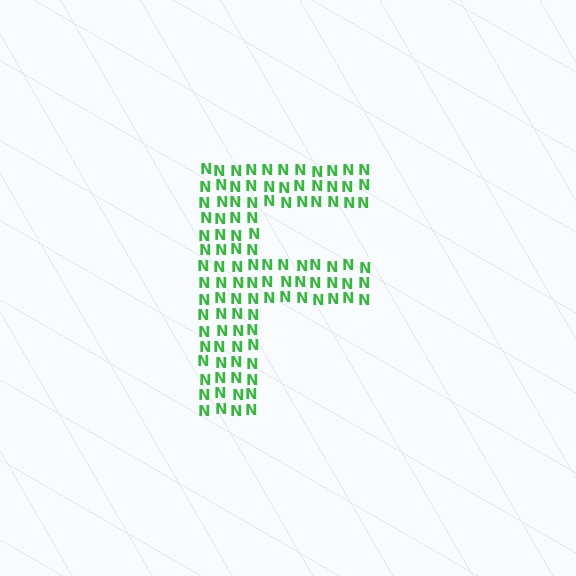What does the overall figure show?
The overall figure shows the letter F.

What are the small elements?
The small elements are letter N's.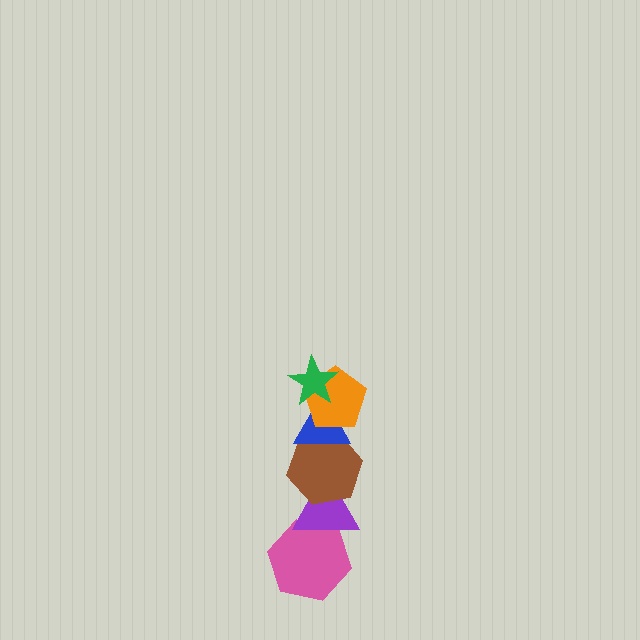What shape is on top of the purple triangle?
The brown hexagon is on top of the purple triangle.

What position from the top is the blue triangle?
The blue triangle is 3rd from the top.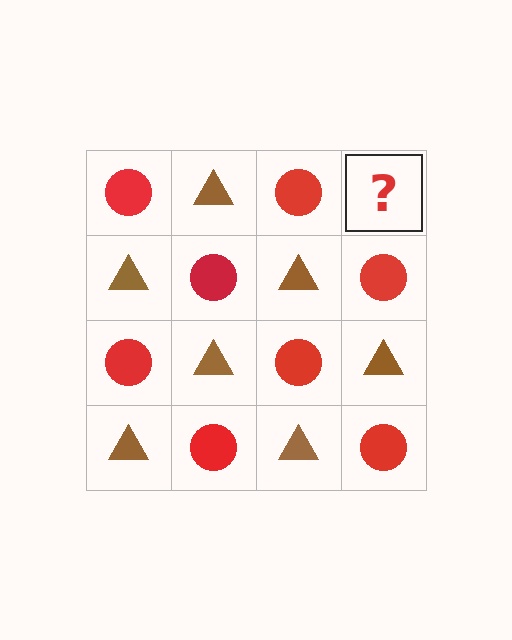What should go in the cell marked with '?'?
The missing cell should contain a brown triangle.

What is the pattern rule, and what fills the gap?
The rule is that it alternates red circle and brown triangle in a checkerboard pattern. The gap should be filled with a brown triangle.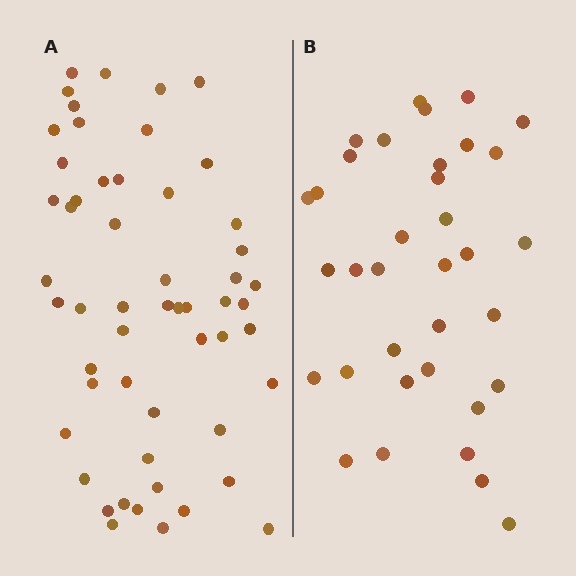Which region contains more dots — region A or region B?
Region A (the left region) has more dots.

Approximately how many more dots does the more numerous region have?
Region A has approximately 20 more dots than region B.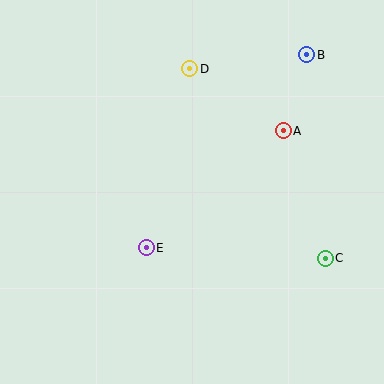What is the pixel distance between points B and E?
The distance between B and E is 251 pixels.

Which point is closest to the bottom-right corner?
Point C is closest to the bottom-right corner.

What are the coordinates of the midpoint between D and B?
The midpoint between D and B is at (248, 62).